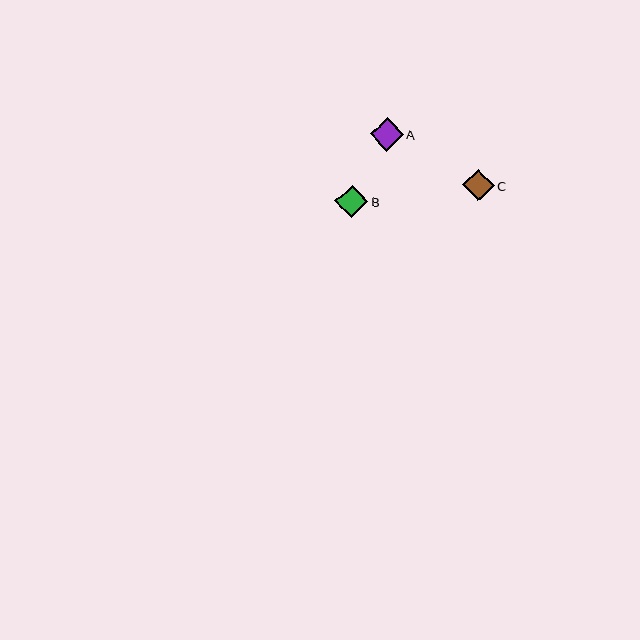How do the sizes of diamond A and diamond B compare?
Diamond A and diamond B are approximately the same size.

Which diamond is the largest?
Diamond A is the largest with a size of approximately 33 pixels.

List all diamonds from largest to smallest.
From largest to smallest: A, B, C.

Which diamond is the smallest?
Diamond C is the smallest with a size of approximately 32 pixels.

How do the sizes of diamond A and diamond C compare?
Diamond A and diamond C are approximately the same size.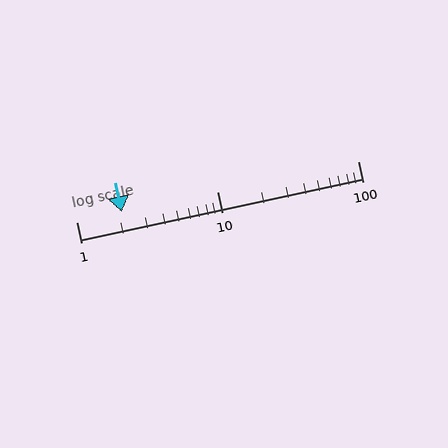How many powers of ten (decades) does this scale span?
The scale spans 2 decades, from 1 to 100.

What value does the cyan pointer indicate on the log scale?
The pointer indicates approximately 2.1.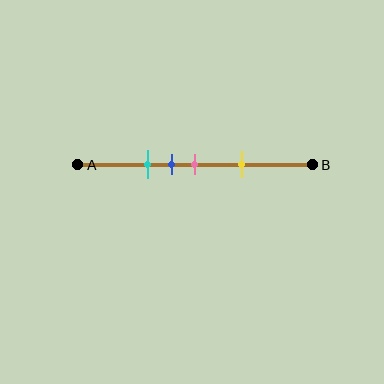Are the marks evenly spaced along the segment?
No, the marks are not evenly spaced.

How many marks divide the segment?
There are 4 marks dividing the segment.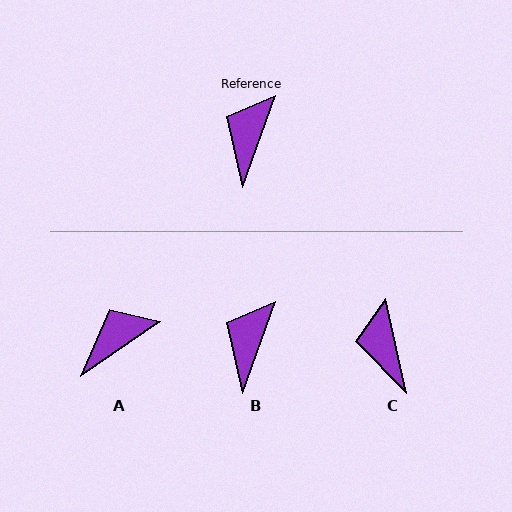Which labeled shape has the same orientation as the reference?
B.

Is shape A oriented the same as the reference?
No, it is off by about 36 degrees.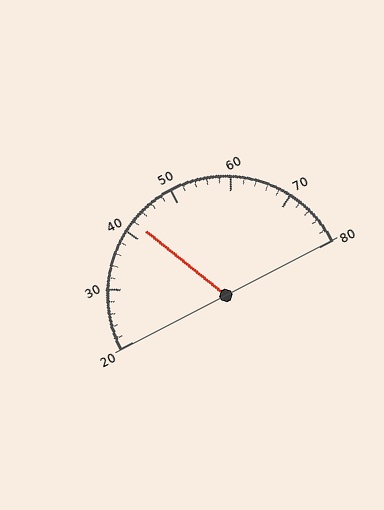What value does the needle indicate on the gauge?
The needle indicates approximately 42.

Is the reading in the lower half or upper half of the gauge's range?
The reading is in the lower half of the range (20 to 80).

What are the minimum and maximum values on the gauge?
The gauge ranges from 20 to 80.